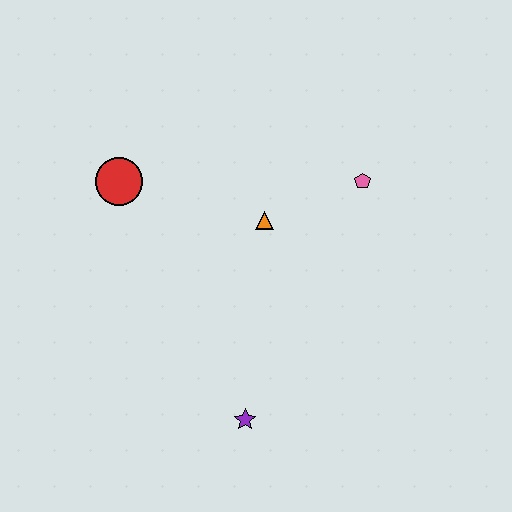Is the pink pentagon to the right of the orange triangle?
Yes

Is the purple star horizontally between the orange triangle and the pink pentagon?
No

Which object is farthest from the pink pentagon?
The purple star is farthest from the pink pentagon.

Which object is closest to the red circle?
The orange triangle is closest to the red circle.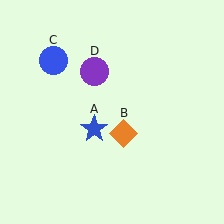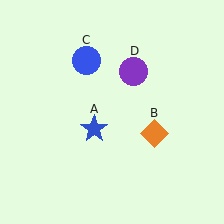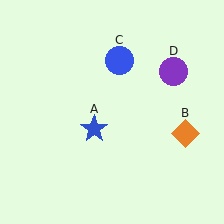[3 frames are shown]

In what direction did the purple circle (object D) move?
The purple circle (object D) moved right.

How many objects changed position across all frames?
3 objects changed position: orange diamond (object B), blue circle (object C), purple circle (object D).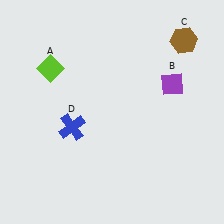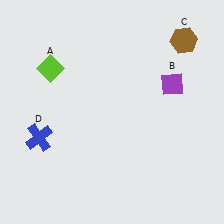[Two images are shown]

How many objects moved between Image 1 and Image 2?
1 object moved between the two images.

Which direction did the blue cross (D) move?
The blue cross (D) moved left.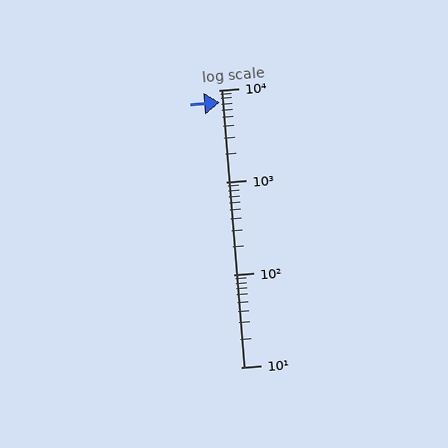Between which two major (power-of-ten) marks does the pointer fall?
The pointer is between 1000 and 10000.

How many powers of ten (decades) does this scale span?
The scale spans 3 decades, from 10 to 10000.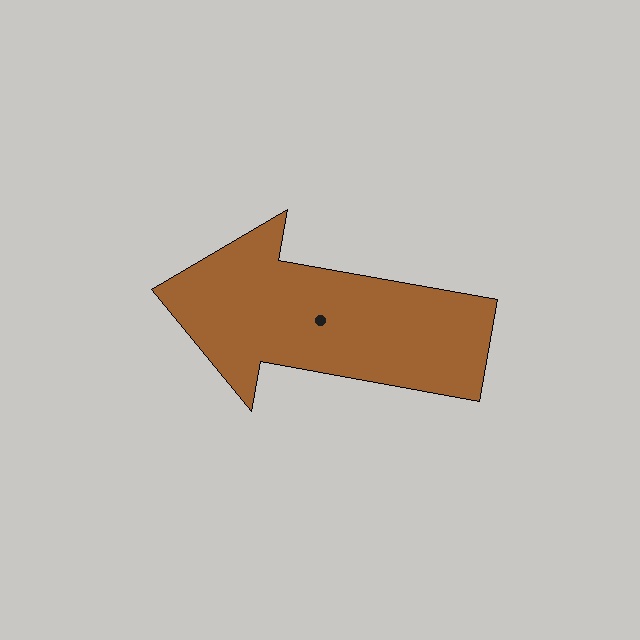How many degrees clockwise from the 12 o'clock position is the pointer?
Approximately 280 degrees.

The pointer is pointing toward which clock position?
Roughly 9 o'clock.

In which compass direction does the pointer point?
West.